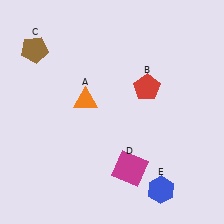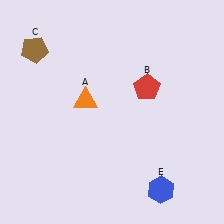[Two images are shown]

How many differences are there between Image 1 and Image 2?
There is 1 difference between the two images.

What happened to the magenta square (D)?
The magenta square (D) was removed in Image 2. It was in the bottom-right area of Image 1.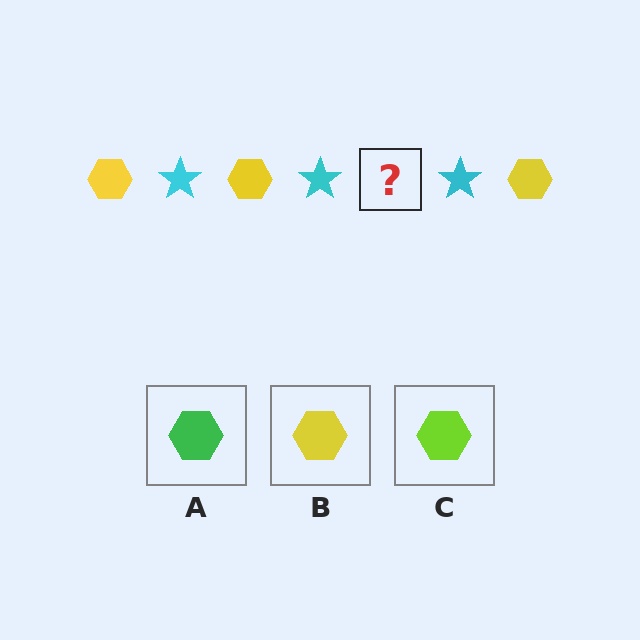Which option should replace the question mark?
Option B.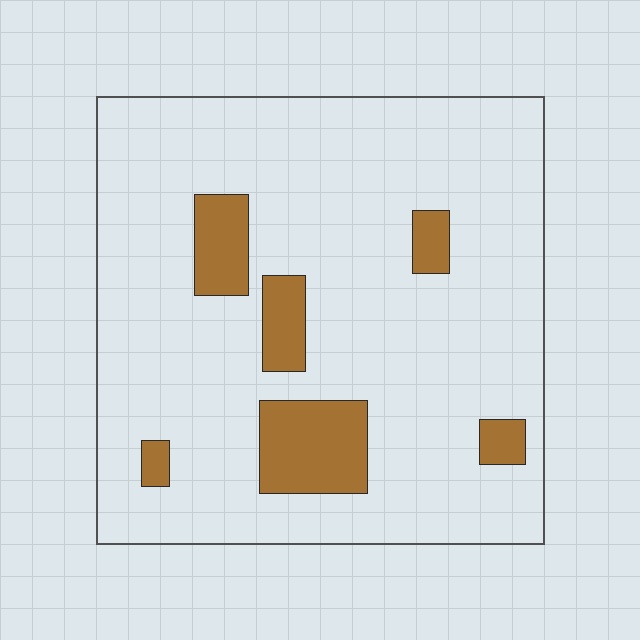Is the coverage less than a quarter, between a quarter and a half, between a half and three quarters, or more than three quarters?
Less than a quarter.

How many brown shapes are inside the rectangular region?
6.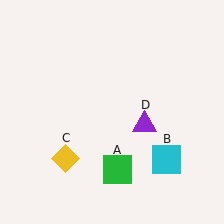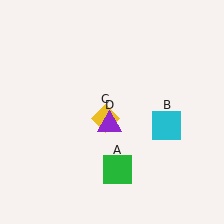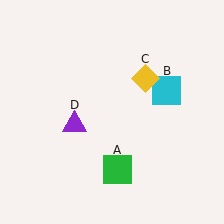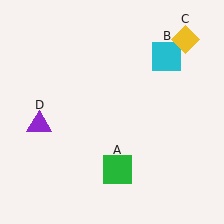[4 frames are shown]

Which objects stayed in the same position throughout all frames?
Green square (object A) remained stationary.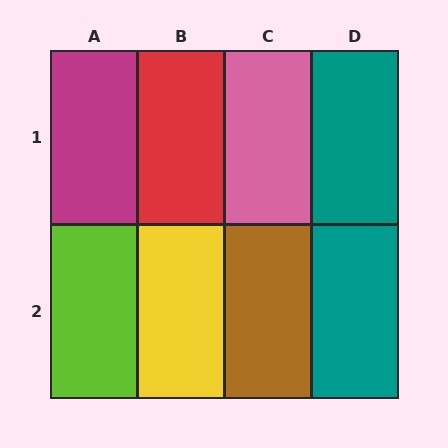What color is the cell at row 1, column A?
Magenta.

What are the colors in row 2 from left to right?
Lime, yellow, brown, teal.